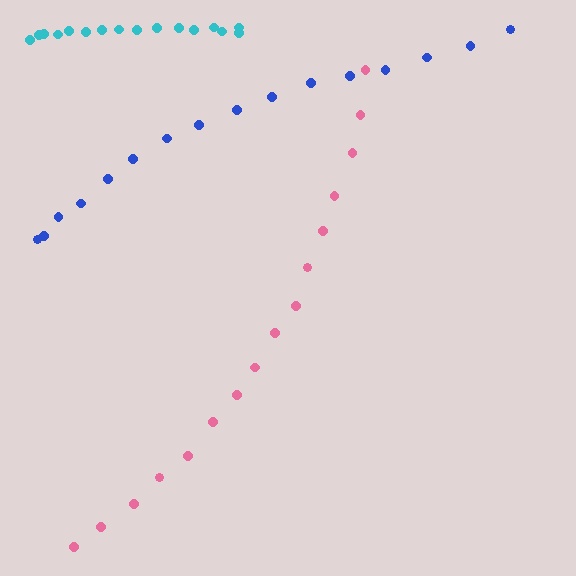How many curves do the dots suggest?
There are 3 distinct paths.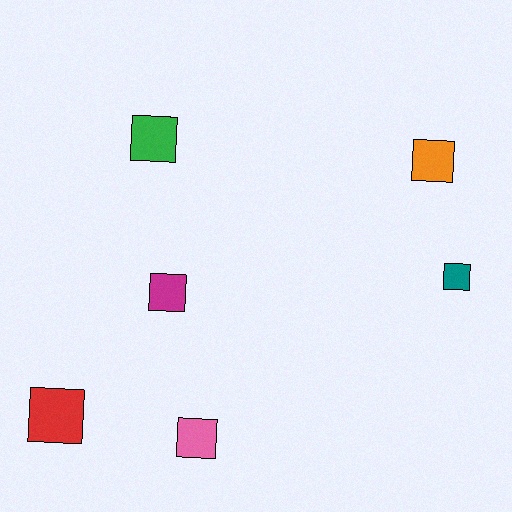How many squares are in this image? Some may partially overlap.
There are 6 squares.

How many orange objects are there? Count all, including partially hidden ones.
There is 1 orange object.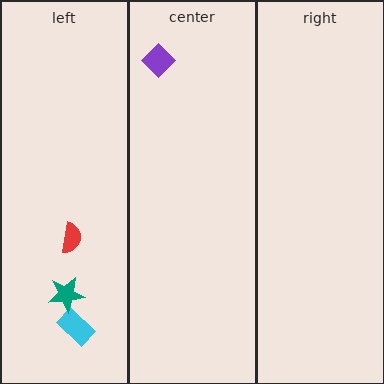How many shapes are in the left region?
3.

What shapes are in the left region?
The red semicircle, the cyan rectangle, the teal star.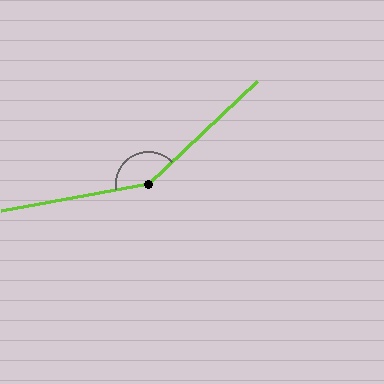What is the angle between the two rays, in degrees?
Approximately 147 degrees.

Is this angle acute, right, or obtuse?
It is obtuse.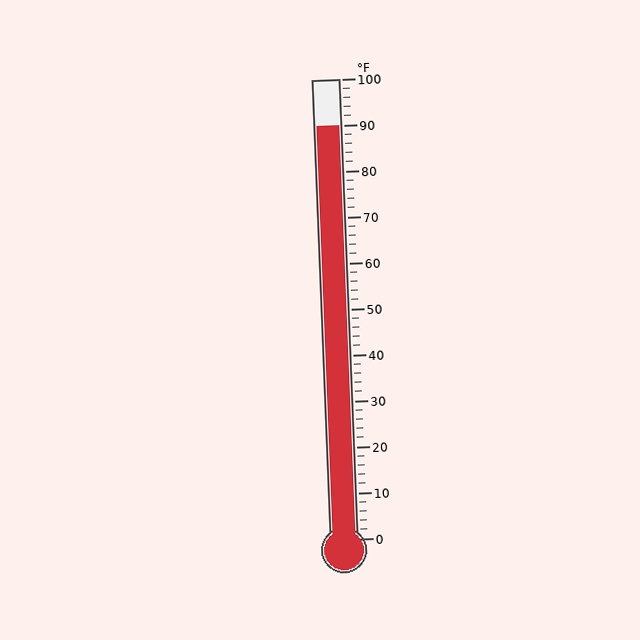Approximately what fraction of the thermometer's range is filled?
The thermometer is filled to approximately 90% of its range.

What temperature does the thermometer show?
The thermometer shows approximately 90°F.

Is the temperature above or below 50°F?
The temperature is above 50°F.